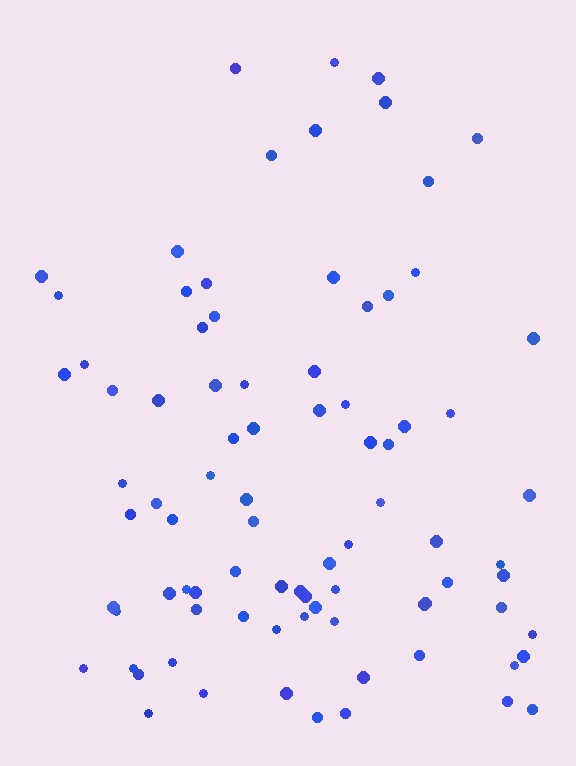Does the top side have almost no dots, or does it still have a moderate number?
Still a moderate number, just noticeably fewer than the bottom.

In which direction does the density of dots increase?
From top to bottom, with the bottom side densest.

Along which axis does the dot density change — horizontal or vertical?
Vertical.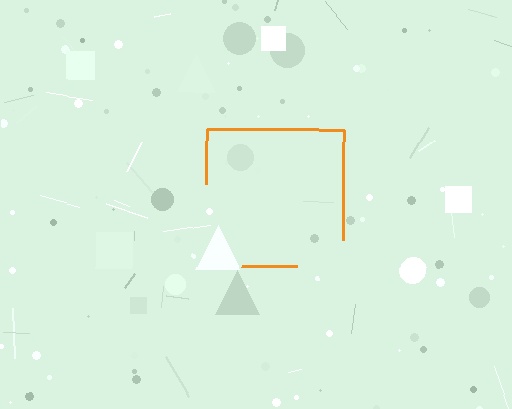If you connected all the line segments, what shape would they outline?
They would outline a square.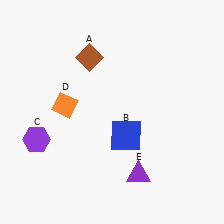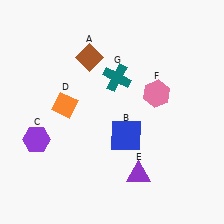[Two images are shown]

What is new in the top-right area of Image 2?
A teal cross (G) was added in the top-right area of Image 2.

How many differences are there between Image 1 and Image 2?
There are 2 differences between the two images.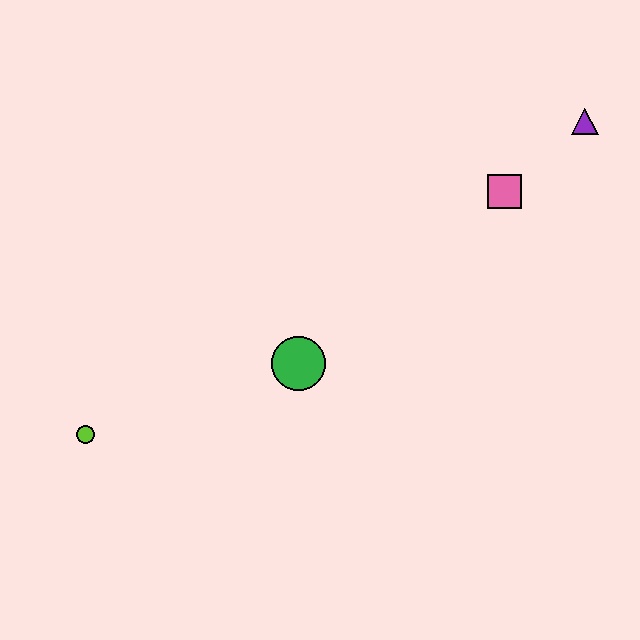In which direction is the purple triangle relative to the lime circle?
The purple triangle is to the right of the lime circle.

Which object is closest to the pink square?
The purple triangle is closest to the pink square.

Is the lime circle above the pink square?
No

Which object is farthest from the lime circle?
The purple triangle is farthest from the lime circle.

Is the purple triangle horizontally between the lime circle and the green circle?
No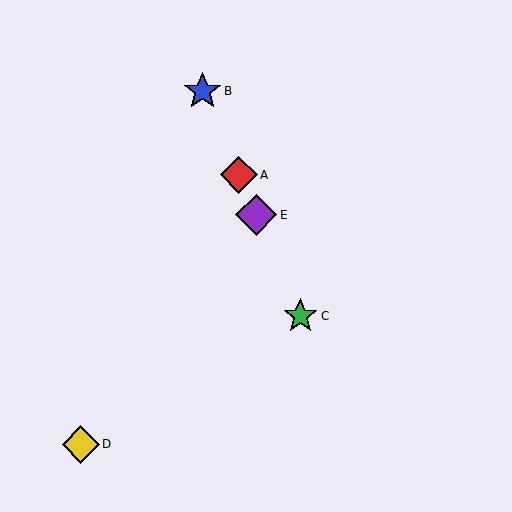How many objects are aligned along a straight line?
4 objects (A, B, C, E) are aligned along a straight line.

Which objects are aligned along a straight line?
Objects A, B, C, E are aligned along a straight line.